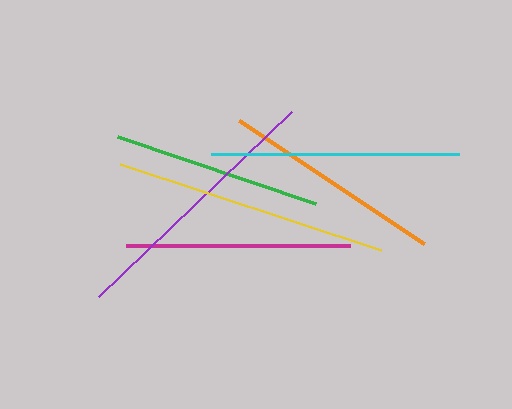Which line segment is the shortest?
The green line is the shortest at approximately 209 pixels.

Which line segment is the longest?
The yellow line is the longest at approximately 275 pixels.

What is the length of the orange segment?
The orange segment is approximately 222 pixels long.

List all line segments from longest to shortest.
From longest to shortest: yellow, purple, cyan, magenta, orange, green.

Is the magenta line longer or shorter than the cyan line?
The cyan line is longer than the magenta line.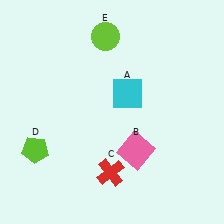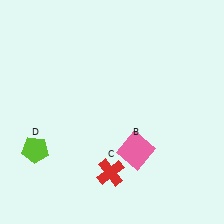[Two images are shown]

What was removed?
The lime circle (E), the cyan square (A) were removed in Image 2.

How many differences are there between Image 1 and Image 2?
There are 2 differences between the two images.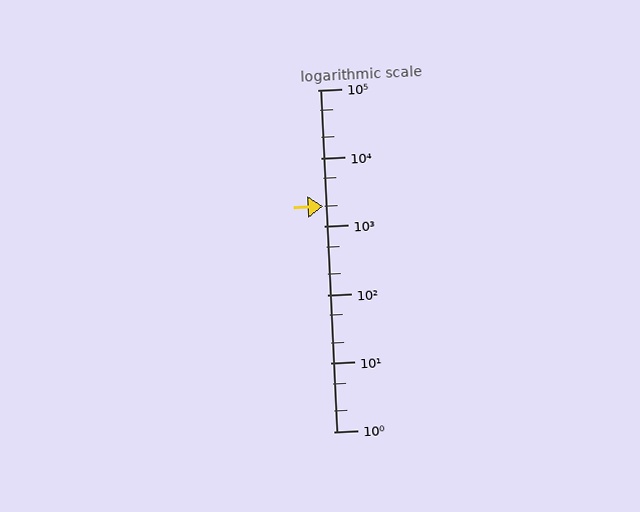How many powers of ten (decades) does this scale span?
The scale spans 5 decades, from 1 to 100000.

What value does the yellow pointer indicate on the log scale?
The pointer indicates approximately 2000.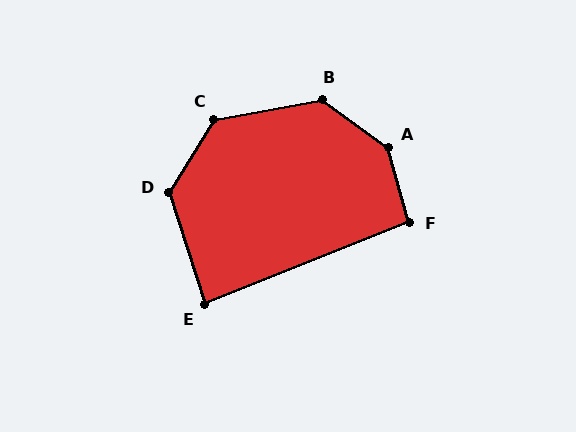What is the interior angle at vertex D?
Approximately 131 degrees (obtuse).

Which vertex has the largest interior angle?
A, at approximately 142 degrees.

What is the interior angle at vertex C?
Approximately 132 degrees (obtuse).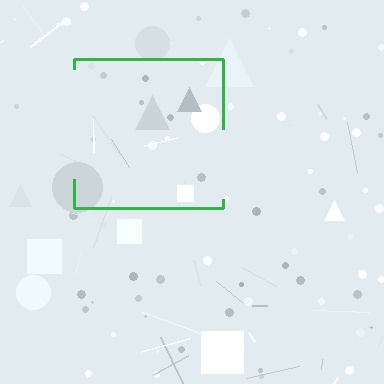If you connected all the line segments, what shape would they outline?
They would outline a square.